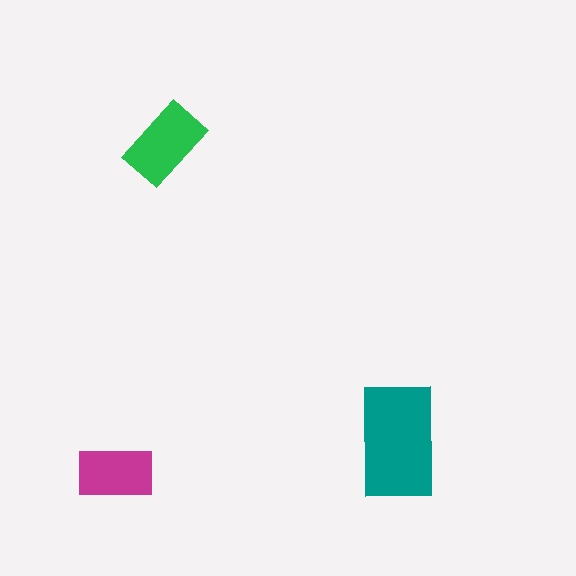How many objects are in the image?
There are 3 objects in the image.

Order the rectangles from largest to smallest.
the teal one, the green one, the magenta one.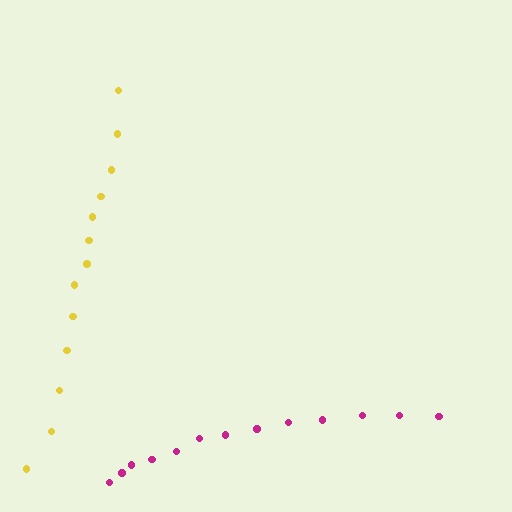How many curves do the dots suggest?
There are 2 distinct paths.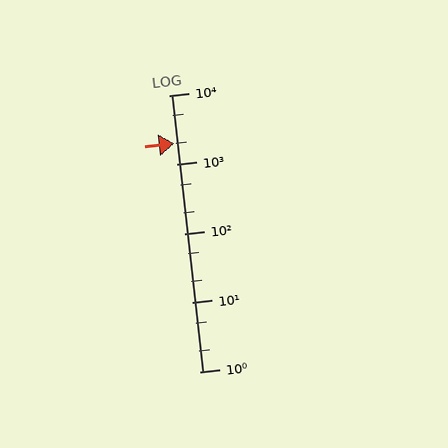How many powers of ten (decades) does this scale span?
The scale spans 4 decades, from 1 to 10000.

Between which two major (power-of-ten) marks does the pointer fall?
The pointer is between 1000 and 10000.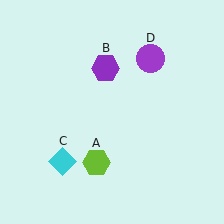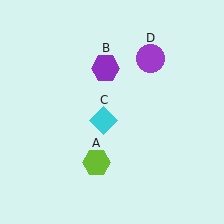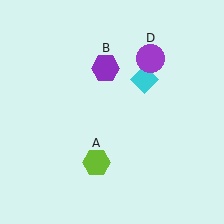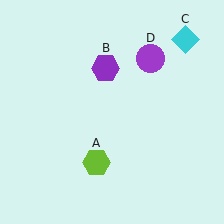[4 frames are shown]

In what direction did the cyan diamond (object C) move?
The cyan diamond (object C) moved up and to the right.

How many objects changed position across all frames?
1 object changed position: cyan diamond (object C).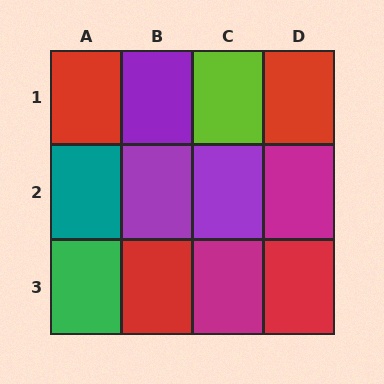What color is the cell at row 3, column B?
Red.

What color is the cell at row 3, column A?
Green.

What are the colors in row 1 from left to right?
Red, purple, lime, red.